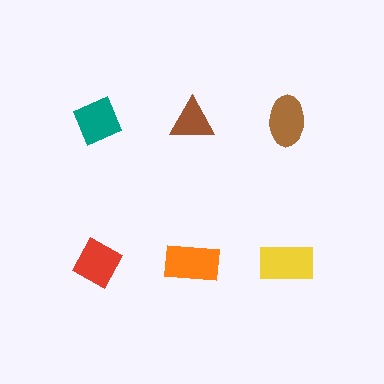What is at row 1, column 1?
A teal diamond.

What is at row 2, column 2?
An orange rectangle.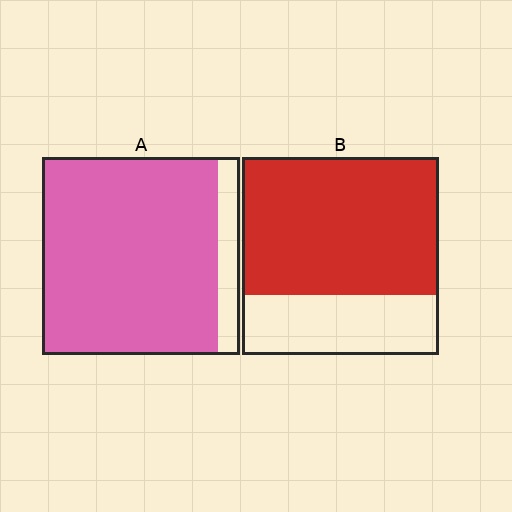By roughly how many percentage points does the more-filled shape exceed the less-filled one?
By roughly 20 percentage points (A over B).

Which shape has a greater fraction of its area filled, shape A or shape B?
Shape A.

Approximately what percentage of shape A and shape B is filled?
A is approximately 90% and B is approximately 70%.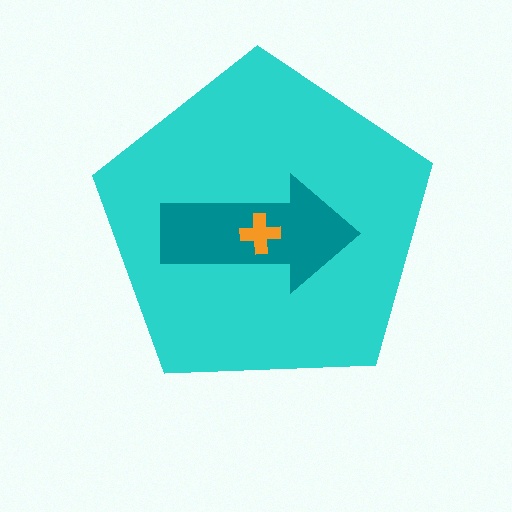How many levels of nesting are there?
3.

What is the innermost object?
The orange cross.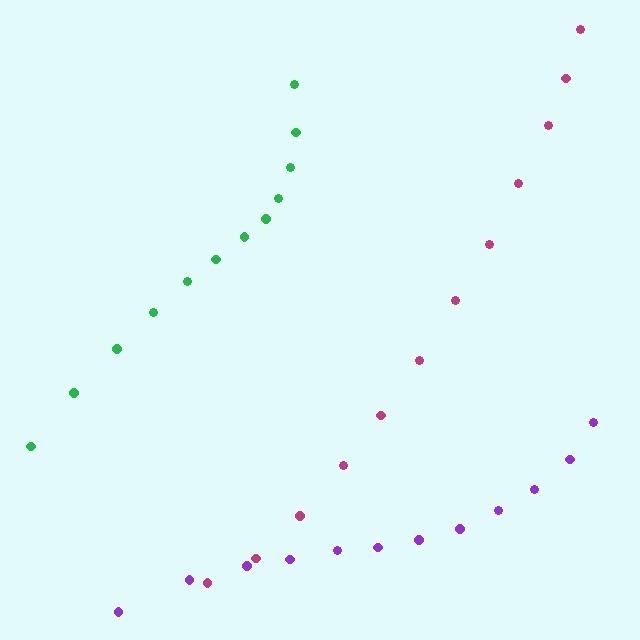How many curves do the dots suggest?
There are 3 distinct paths.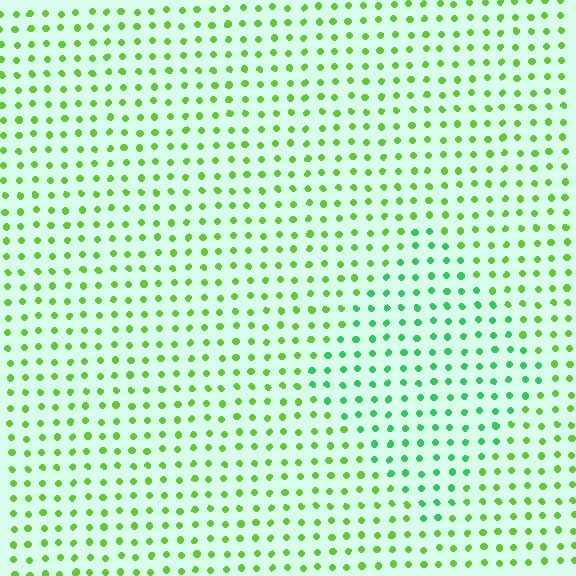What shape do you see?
I see a diamond.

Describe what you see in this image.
The image is filled with small lime elements in a uniform arrangement. A diamond-shaped region is visible where the elements are tinted to a slightly different hue, forming a subtle color boundary.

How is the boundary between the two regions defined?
The boundary is defined purely by a slight shift in hue (about 35 degrees). Spacing, size, and orientation are identical on both sides.